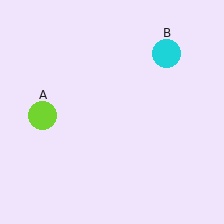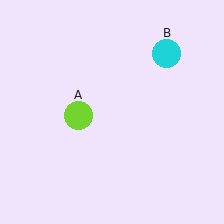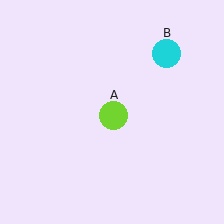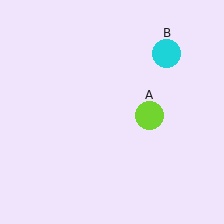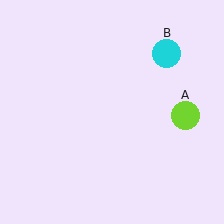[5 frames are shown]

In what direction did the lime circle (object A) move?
The lime circle (object A) moved right.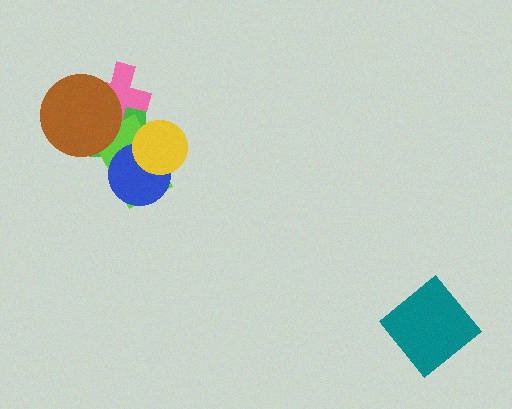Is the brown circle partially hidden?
No, no other shape covers it.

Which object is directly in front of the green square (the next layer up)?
The pink cross is directly in front of the green square.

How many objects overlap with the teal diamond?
0 objects overlap with the teal diamond.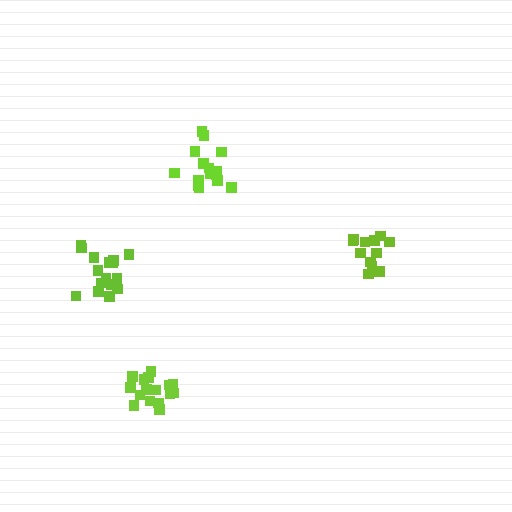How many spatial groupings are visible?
There are 4 spatial groupings.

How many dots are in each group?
Group 1: 16 dots, Group 2: 16 dots, Group 3: 15 dots, Group 4: 12 dots (59 total).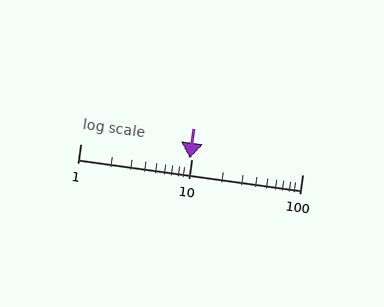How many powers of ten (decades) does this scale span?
The scale spans 2 decades, from 1 to 100.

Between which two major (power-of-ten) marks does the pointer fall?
The pointer is between 1 and 10.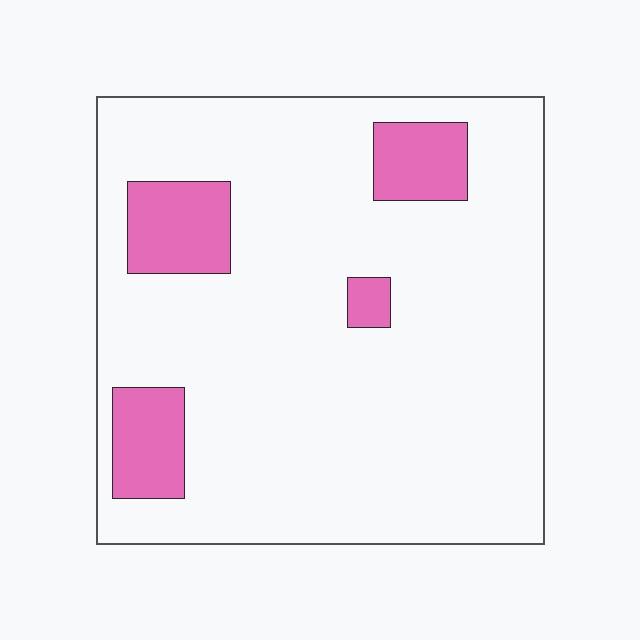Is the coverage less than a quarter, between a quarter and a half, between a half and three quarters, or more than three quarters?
Less than a quarter.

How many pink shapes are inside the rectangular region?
4.